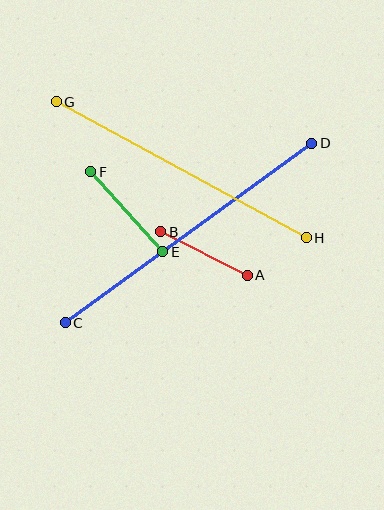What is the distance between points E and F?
The distance is approximately 107 pixels.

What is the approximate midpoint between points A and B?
The midpoint is at approximately (204, 254) pixels.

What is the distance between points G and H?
The distance is approximately 284 pixels.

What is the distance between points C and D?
The distance is approximately 305 pixels.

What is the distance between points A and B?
The distance is approximately 97 pixels.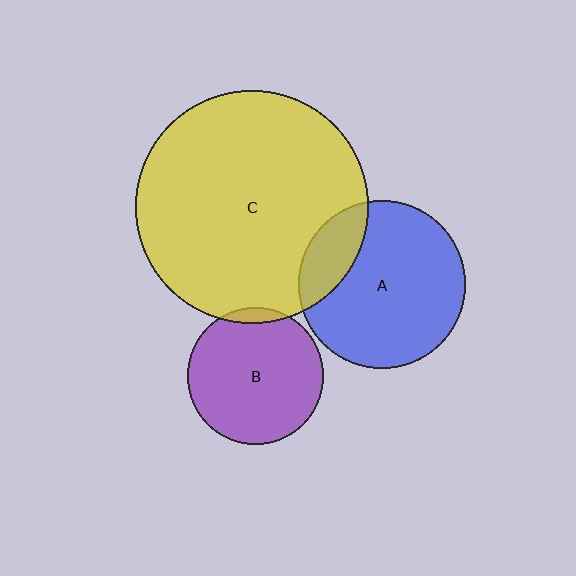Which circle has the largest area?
Circle C (yellow).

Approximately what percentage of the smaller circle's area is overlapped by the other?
Approximately 5%.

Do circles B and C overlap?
Yes.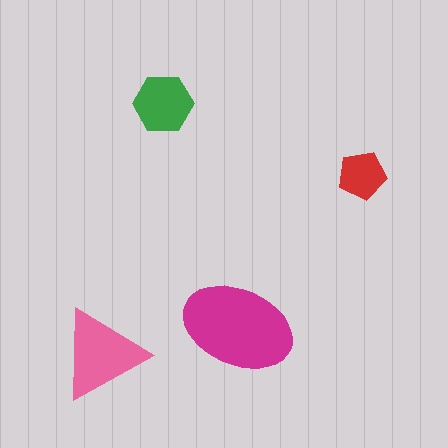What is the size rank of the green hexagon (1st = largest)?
3rd.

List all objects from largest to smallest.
The magenta ellipse, the pink triangle, the green hexagon, the red pentagon.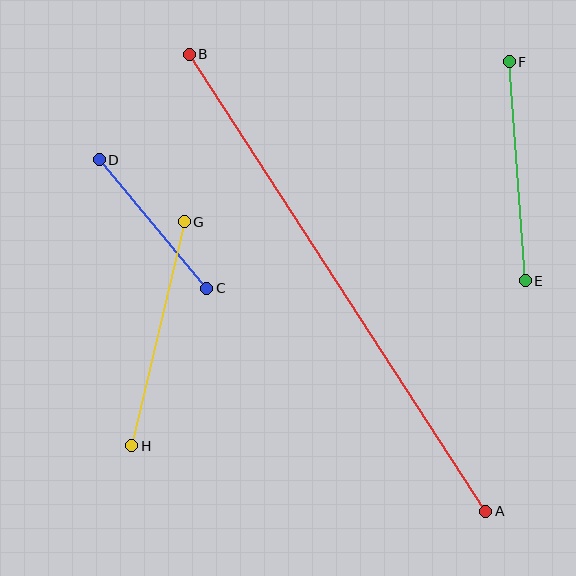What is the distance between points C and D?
The distance is approximately 168 pixels.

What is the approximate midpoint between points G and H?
The midpoint is at approximately (158, 334) pixels.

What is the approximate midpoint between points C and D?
The midpoint is at approximately (153, 224) pixels.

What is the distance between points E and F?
The distance is approximately 220 pixels.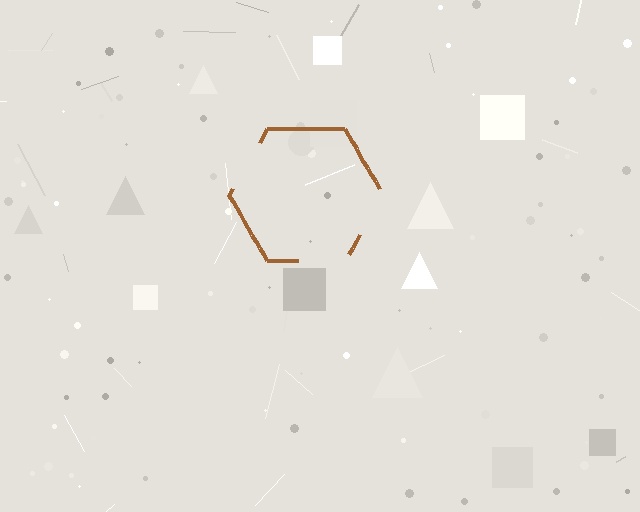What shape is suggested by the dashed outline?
The dashed outline suggests a hexagon.